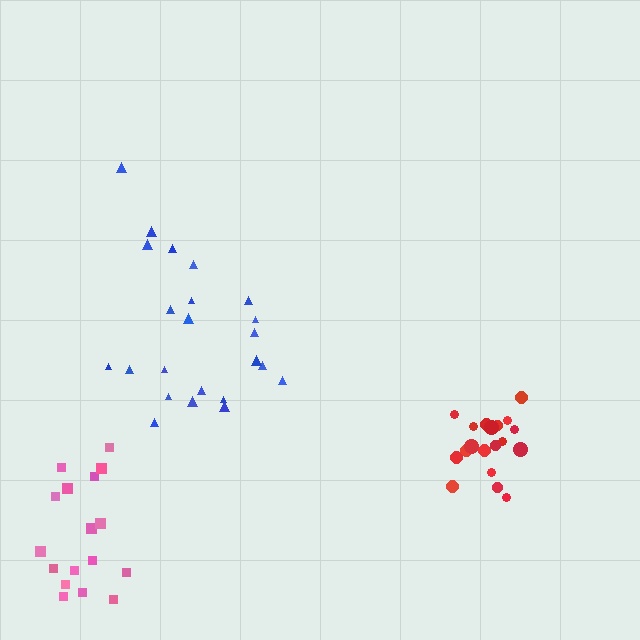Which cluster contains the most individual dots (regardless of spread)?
Blue (23).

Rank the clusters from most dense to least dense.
red, pink, blue.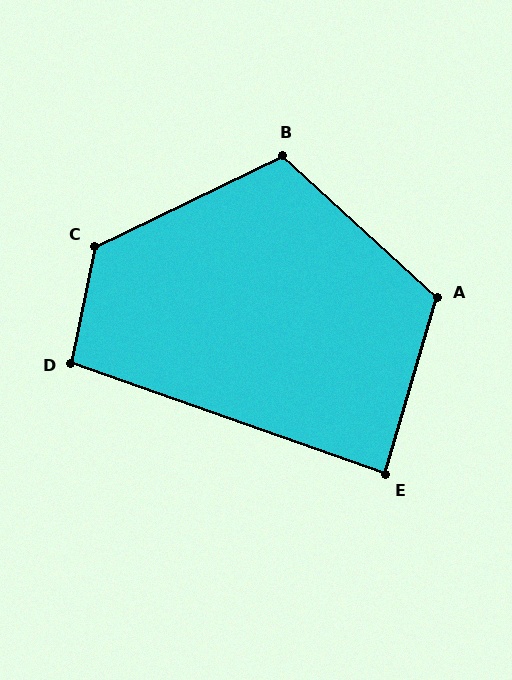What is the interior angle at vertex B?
Approximately 112 degrees (obtuse).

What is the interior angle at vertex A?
Approximately 116 degrees (obtuse).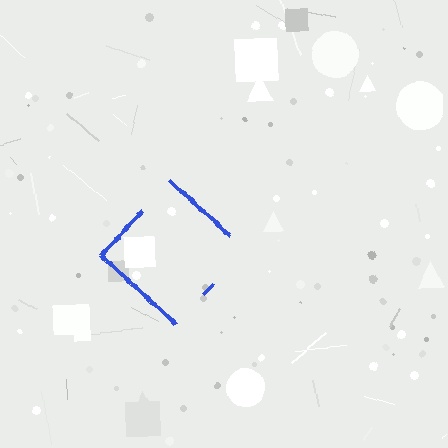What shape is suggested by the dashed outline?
The dashed outline suggests a diamond.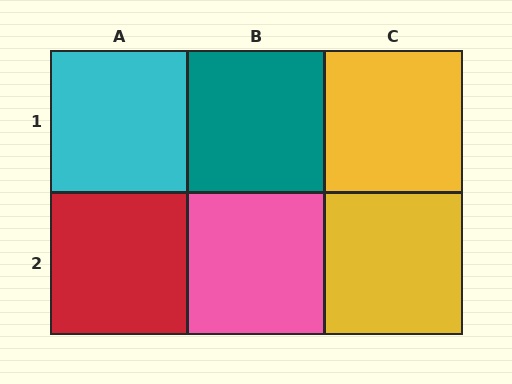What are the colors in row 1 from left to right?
Cyan, teal, yellow.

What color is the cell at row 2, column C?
Yellow.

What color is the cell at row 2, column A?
Red.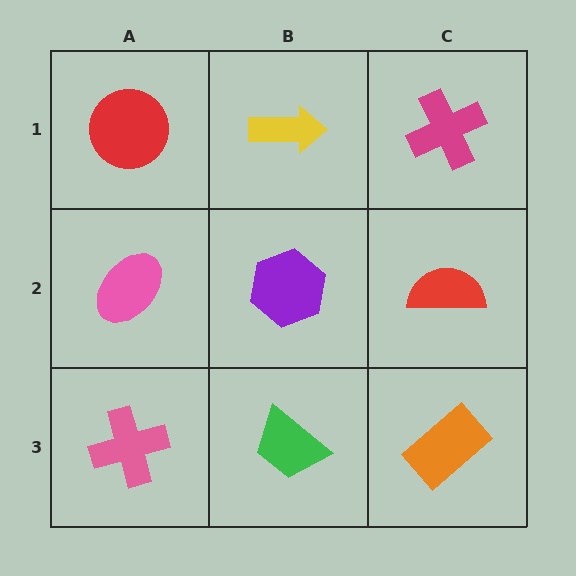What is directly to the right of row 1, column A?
A yellow arrow.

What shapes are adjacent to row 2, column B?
A yellow arrow (row 1, column B), a green trapezoid (row 3, column B), a pink ellipse (row 2, column A), a red semicircle (row 2, column C).